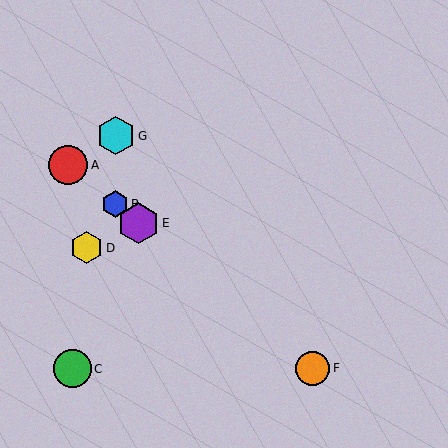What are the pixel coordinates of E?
Object E is at (139, 223).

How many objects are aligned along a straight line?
4 objects (A, B, E, F) are aligned along a straight line.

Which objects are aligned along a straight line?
Objects A, B, E, F are aligned along a straight line.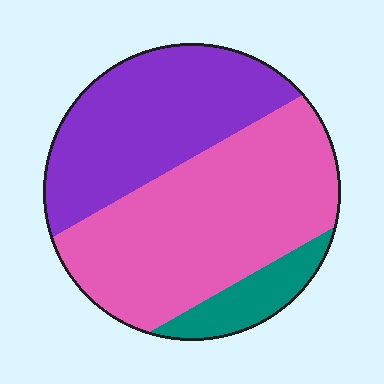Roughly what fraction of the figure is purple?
Purple covers roughly 35% of the figure.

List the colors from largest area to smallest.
From largest to smallest: pink, purple, teal.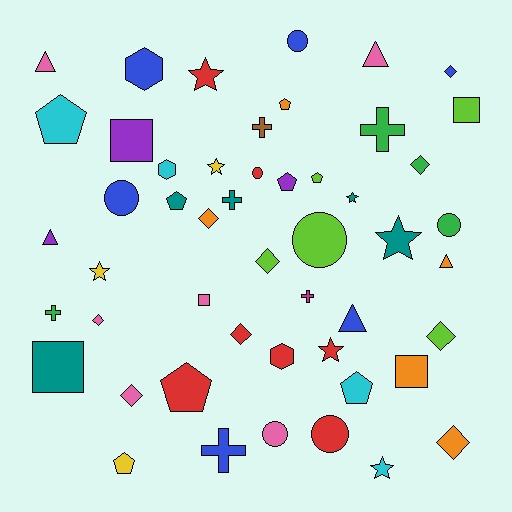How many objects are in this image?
There are 50 objects.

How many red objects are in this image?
There are 7 red objects.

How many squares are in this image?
There are 5 squares.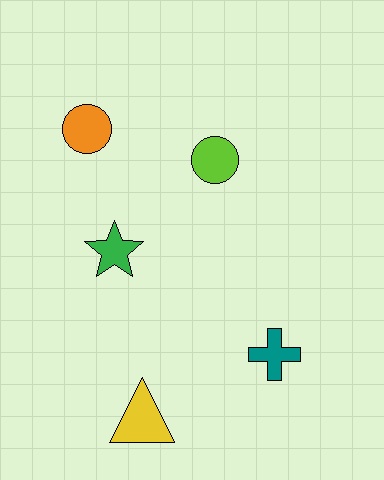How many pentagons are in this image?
There are no pentagons.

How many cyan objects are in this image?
There are no cyan objects.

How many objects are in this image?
There are 5 objects.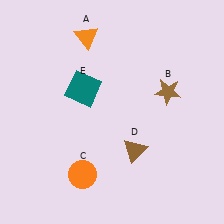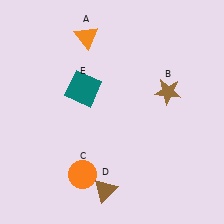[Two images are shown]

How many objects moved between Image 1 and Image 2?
1 object moved between the two images.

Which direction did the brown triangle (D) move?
The brown triangle (D) moved down.